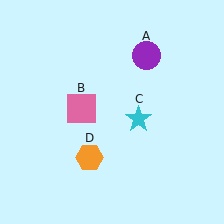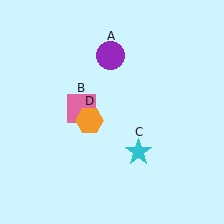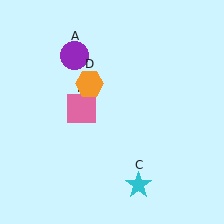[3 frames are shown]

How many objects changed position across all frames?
3 objects changed position: purple circle (object A), cyan star (object C), orange hexagon (object D).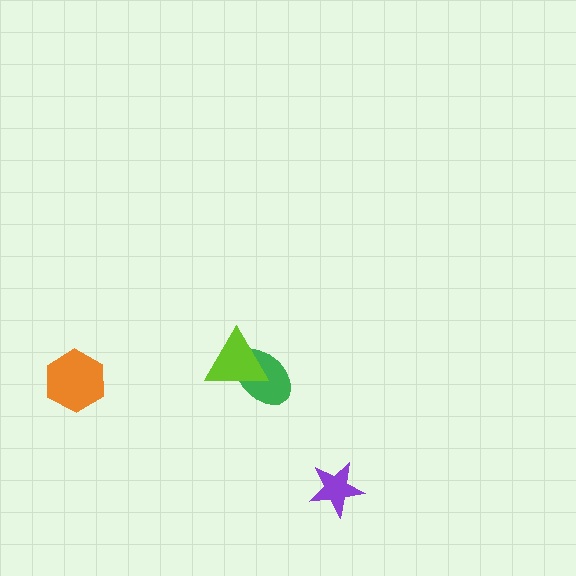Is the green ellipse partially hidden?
Yes, it is partially covered by another shape.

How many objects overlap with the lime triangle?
1 object overlaps with the lime triangle.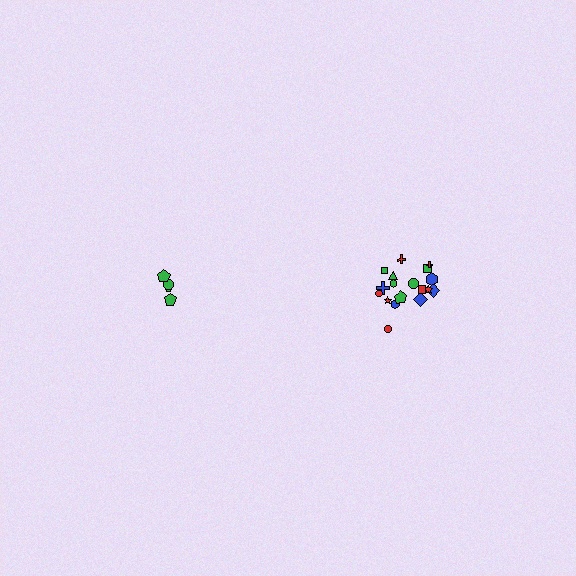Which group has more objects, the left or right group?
The right group.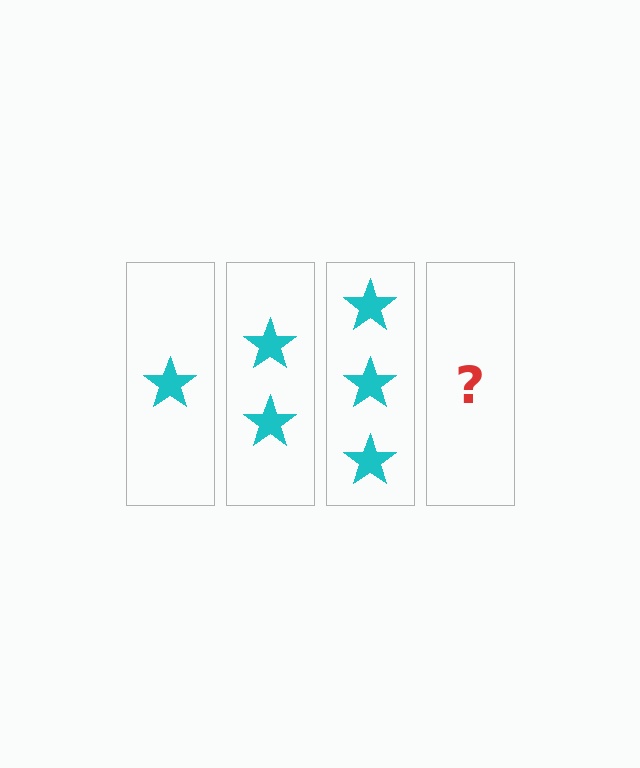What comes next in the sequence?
The next element should be 4 stars.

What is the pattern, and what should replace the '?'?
The pattern is that each step adds one more star. The '?' should be 4 stars.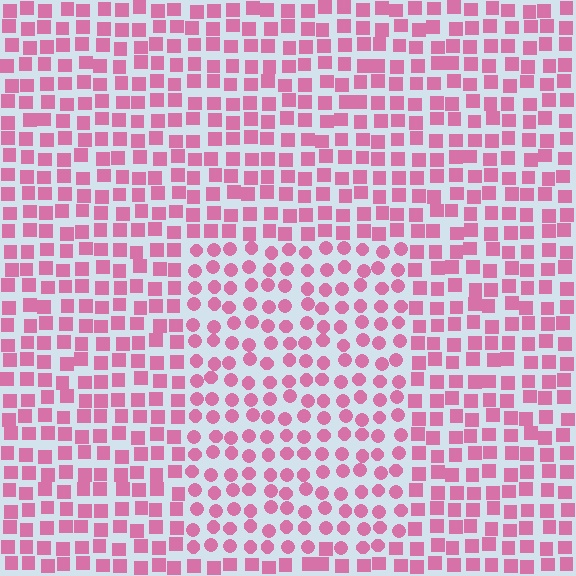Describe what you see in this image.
The image is filled with small pink elements arranged in a uniform grid. A rectangle-shaped region contains circles, while the surrounding area contains squares. The boundary is defined purely by the change in element shape.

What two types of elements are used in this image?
The image uses circles inside the rectangle region and squares outside it.